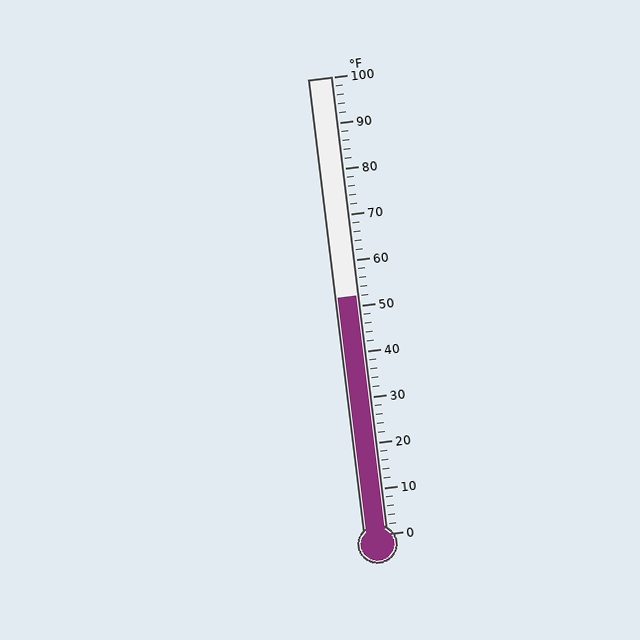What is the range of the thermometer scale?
The thermometer scale ranges from 0°F to 100°F.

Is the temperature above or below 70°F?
The temperature is below 70°F.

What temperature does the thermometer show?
The thermometer shows approximately 52°F.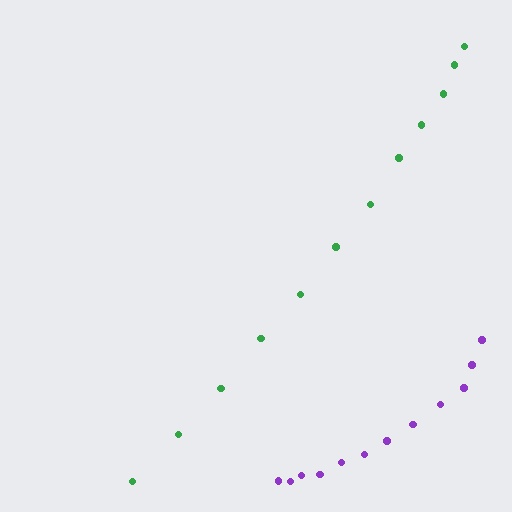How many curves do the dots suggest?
There are 2 distinct paths.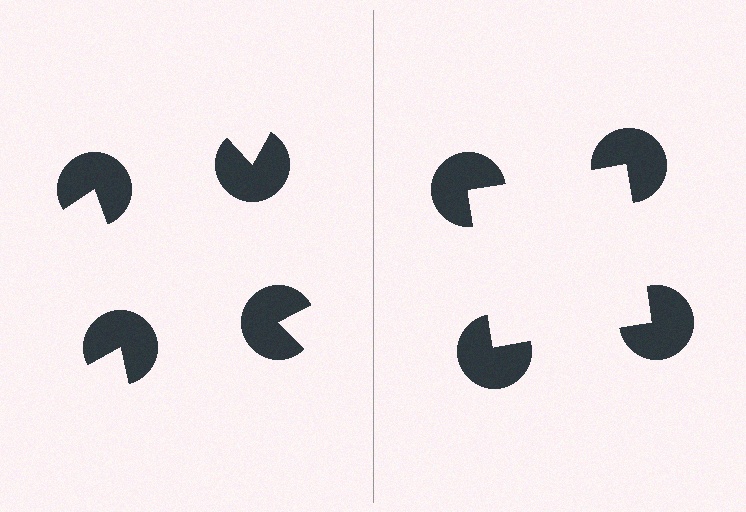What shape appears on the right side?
An illusory square.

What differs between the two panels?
The pac-man discs are positioned identically on both sides; only the wedge orientations differ. On the right they align to a square; on the left they are misaligned.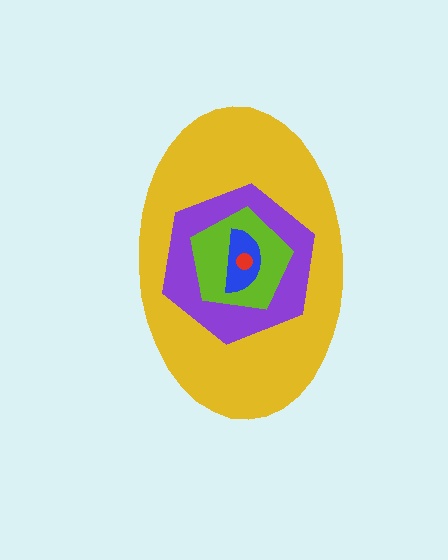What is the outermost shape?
The yellow ellipse.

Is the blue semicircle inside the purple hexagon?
Yes.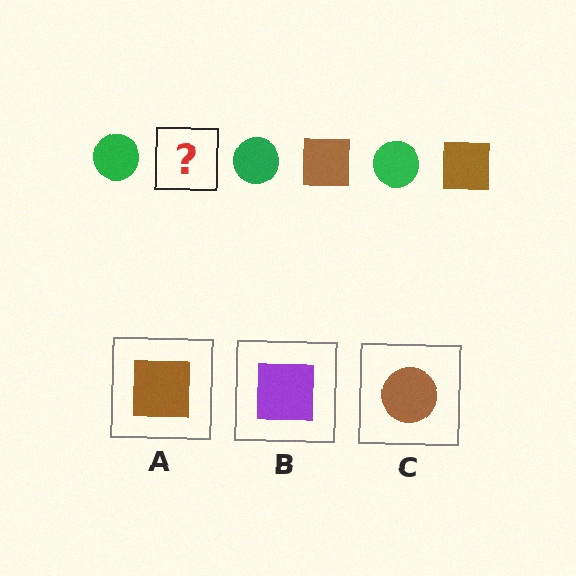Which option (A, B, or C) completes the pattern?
A.